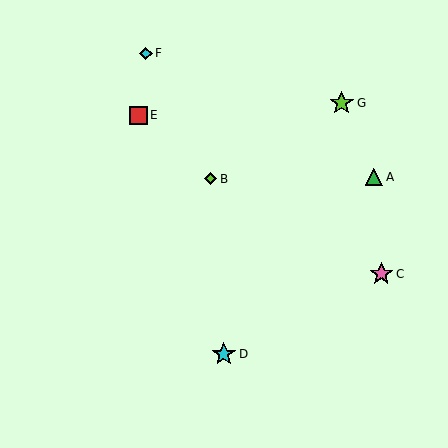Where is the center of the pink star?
The center of the pink star is at (381, 274).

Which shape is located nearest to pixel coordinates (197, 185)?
The lime diamond (labeled B) at (211, 179) is nearest to that location.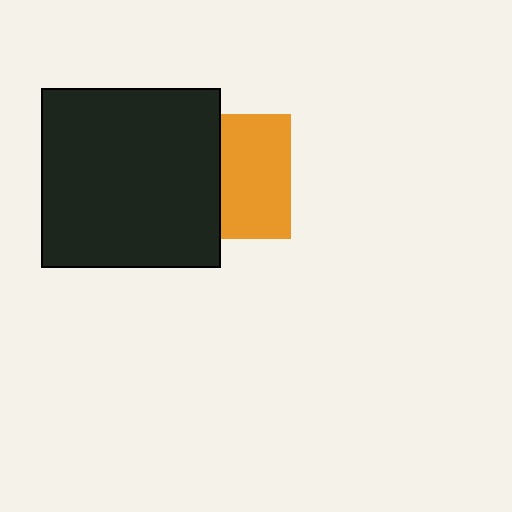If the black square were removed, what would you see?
You would see the complete orange square.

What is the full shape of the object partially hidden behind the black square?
The partially hidden object is an orange square.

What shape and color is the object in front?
The object in front is a black square.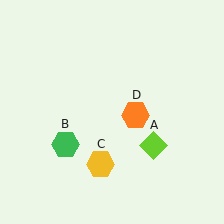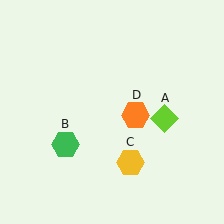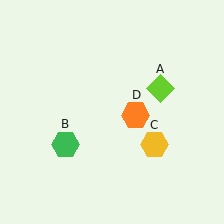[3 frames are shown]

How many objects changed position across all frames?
2 objects changed position: lime diamond (object A), yellow hexagon (object C).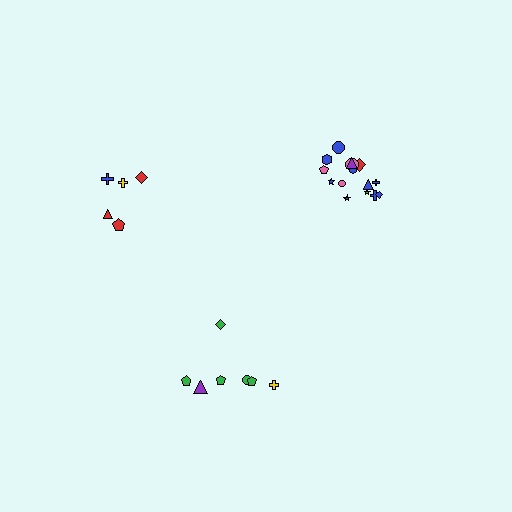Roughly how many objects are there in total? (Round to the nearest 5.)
Roughly 25 objects in total.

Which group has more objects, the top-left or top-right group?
The top-right group.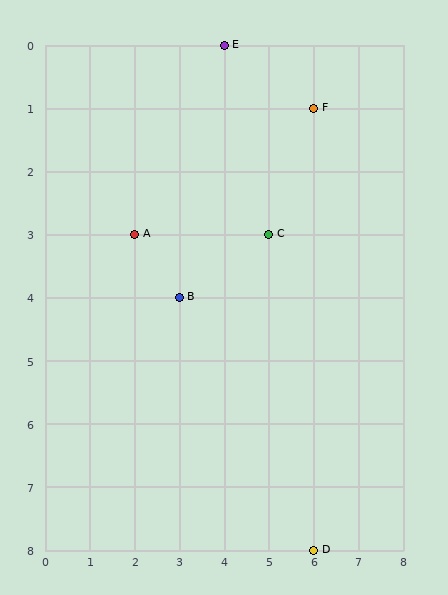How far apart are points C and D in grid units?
Points C and D are 1 column and 5 rows apart (about 5.1 grid units diagonally).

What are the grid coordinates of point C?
Point C is at grid coordinates (5, 3).